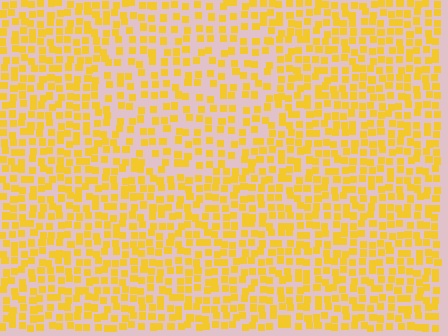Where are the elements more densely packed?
The elements are more densely packed outside the circle boundary.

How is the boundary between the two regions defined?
The boundary is defined by a change in element density (approximately 1.5x ratio). All elements are the same color, size, and shape.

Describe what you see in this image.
The image contains small yellow elements arranged at two different densities. A circle-shaped region is visible where the elements are less densely packed than the surrounding area.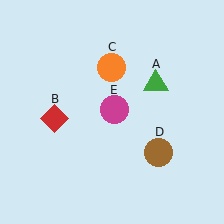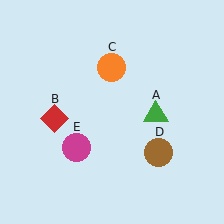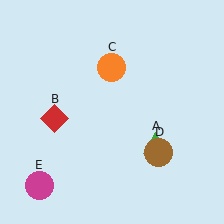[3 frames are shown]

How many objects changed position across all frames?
2 objects changed position: green triangle (object A), magenta circle (object E).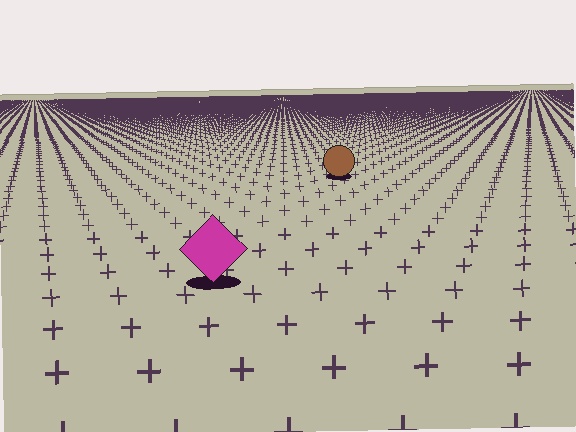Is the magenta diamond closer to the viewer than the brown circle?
Yes. The magenta diamond is closer — you can tell from the texture gradient: the ground texture is coarser near it.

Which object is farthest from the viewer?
The brown circle is farthest from the viewer. It appears smaller and the ground texture around it is denser.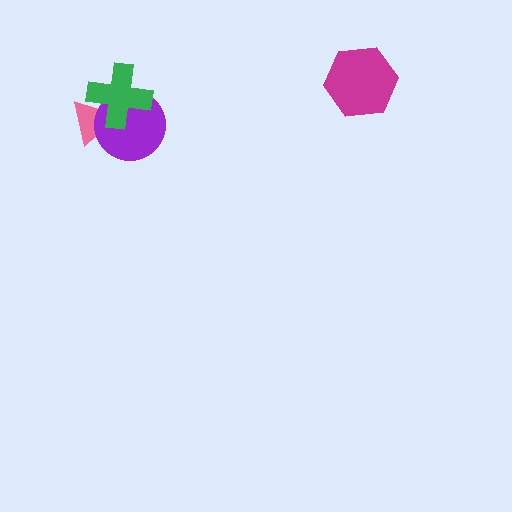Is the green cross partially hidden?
No, no other shape covers it.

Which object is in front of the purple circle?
The green cross is in front of the purple circle.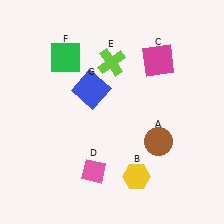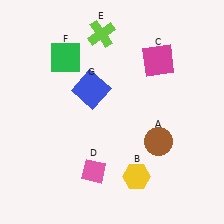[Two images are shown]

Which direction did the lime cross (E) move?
The lime cross (E) moved up.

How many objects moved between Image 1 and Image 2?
1 object moved between the two images.